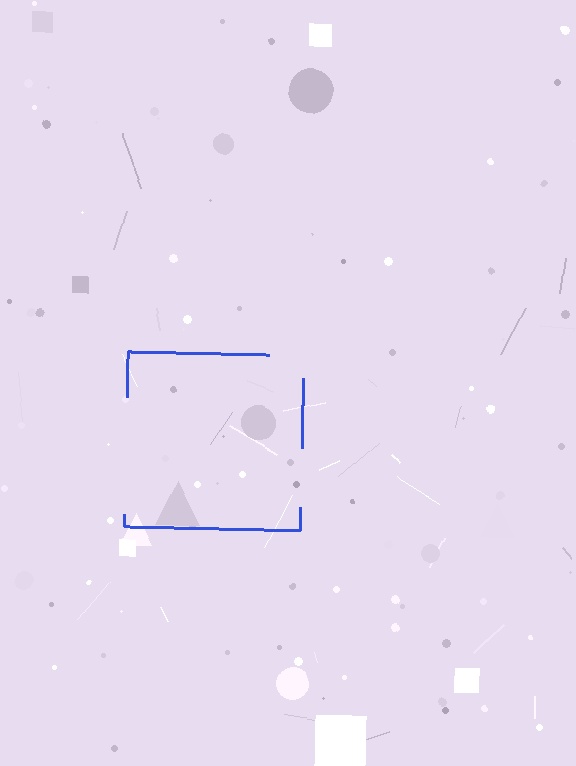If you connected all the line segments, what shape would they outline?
They would outline a square.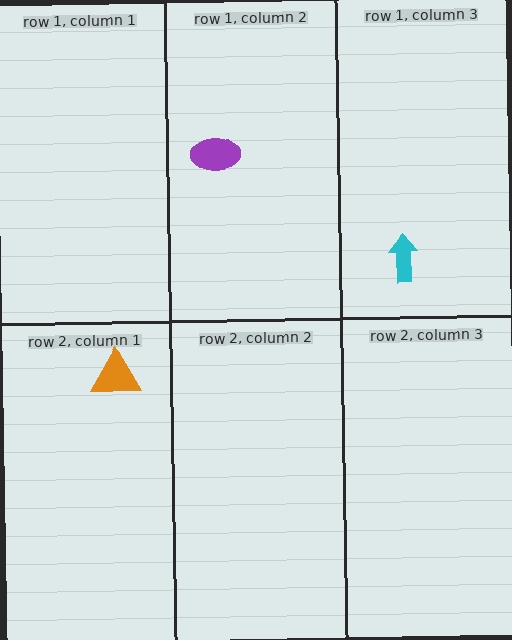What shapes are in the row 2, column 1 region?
The orange triangle.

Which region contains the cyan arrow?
The row 1, column 3 region.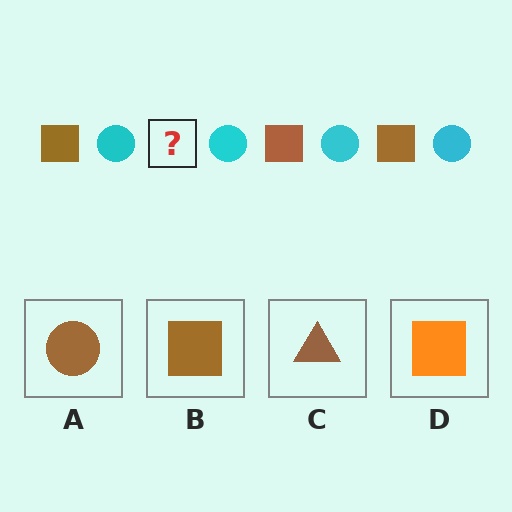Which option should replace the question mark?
Option B.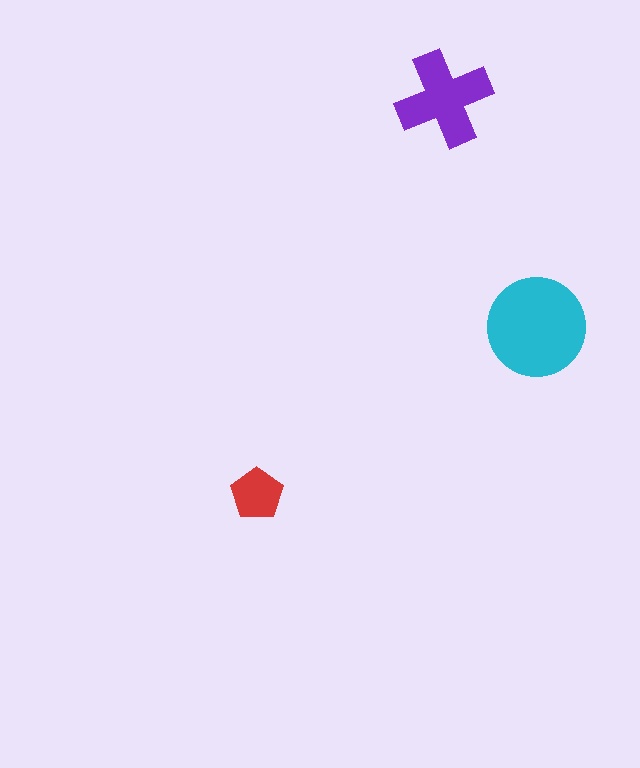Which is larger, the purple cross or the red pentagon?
The purple cross.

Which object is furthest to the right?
The cyan circle is rightmost.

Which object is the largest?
The cyan circle.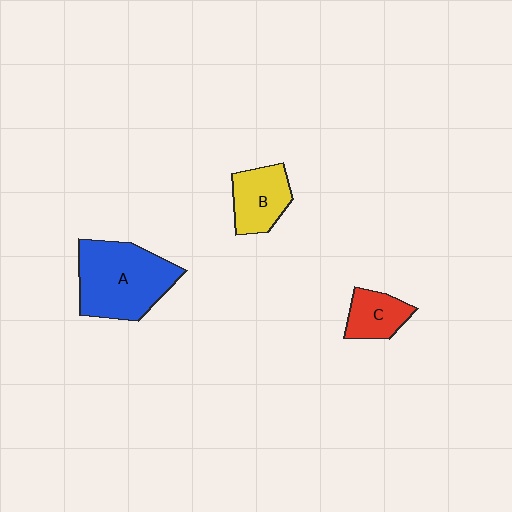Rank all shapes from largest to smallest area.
From largest to smallest: A (blue), B (yellow), C (red).